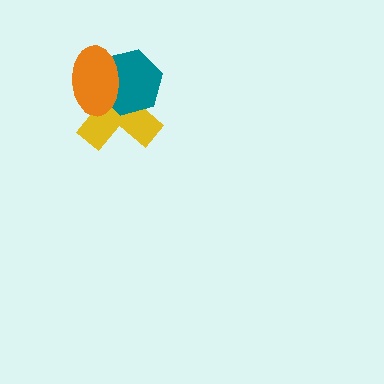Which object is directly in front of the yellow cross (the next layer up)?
The teal hexagon is directly in front of the yellow cross.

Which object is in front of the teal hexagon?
The orange ellipse is in front of the teal hexagon.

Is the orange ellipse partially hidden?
No, no other shape covers it.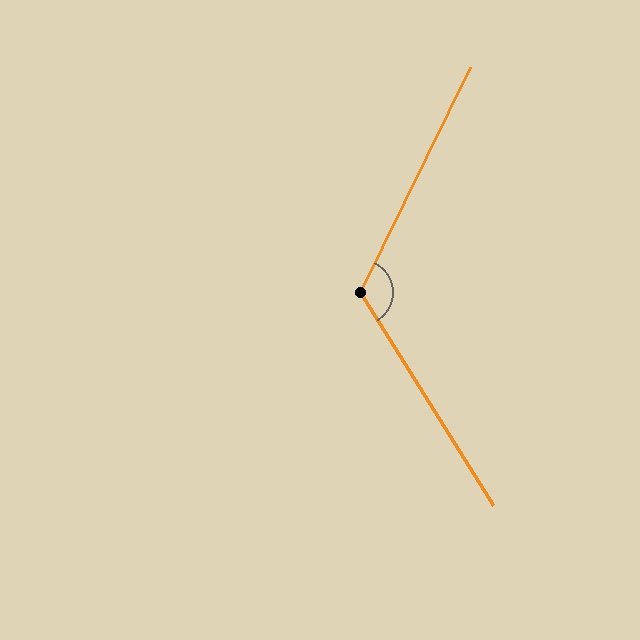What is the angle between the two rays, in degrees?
Approximately 122 degrees.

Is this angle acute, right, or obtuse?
It is obtuse.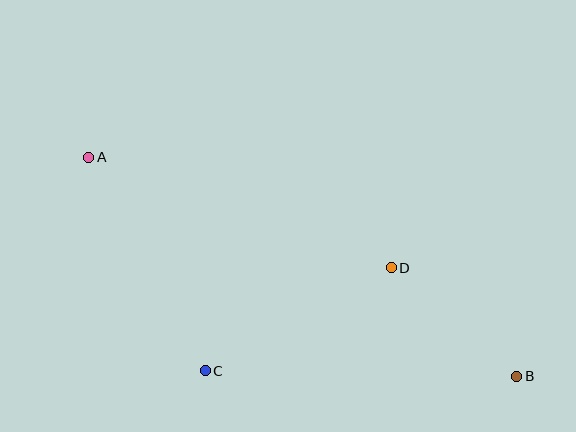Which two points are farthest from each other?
Points A and B are farthest from each other.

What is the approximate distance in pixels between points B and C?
The distance between B and C is approximately 311 pixels.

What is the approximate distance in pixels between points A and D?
The distance between A and D is approximately 322 pixels.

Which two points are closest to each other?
Points B and D are closest to each other.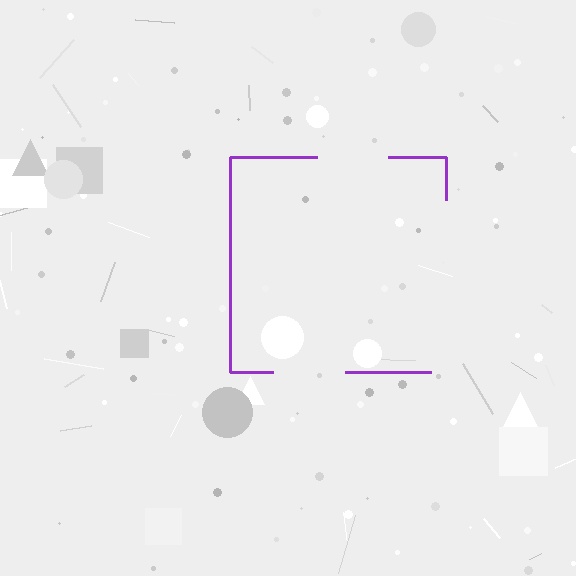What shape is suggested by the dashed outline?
The dashed outline suggests a square.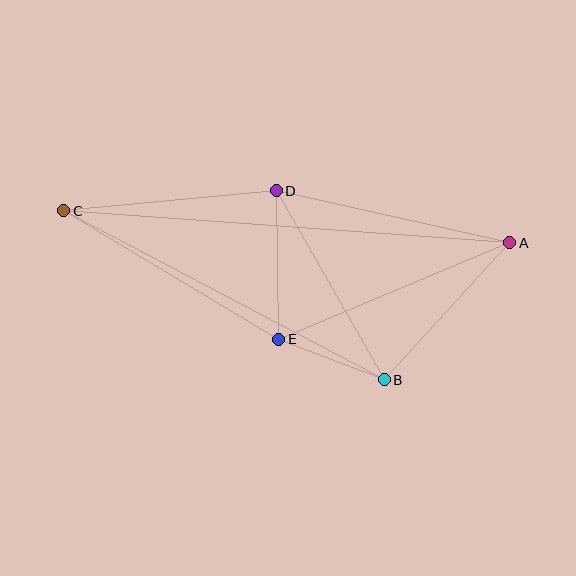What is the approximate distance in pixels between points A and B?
The distance between A and B is approximately 186 pixels.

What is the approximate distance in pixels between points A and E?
The distance between A and E is approximately 250 pixels.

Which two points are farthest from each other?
Points A and C are farthest from each other.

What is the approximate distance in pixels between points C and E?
The distance between C and E is approximately 250 pixels.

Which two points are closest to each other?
Points B and E are closest to each other.